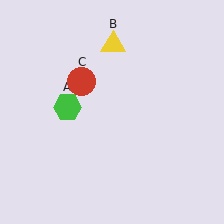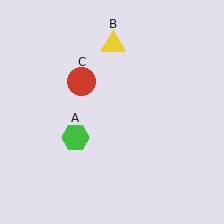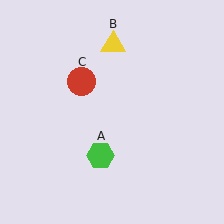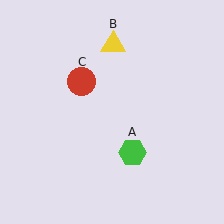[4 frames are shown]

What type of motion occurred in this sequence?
The green hexagon (object A) rotated counterclockwise around the center of the scene.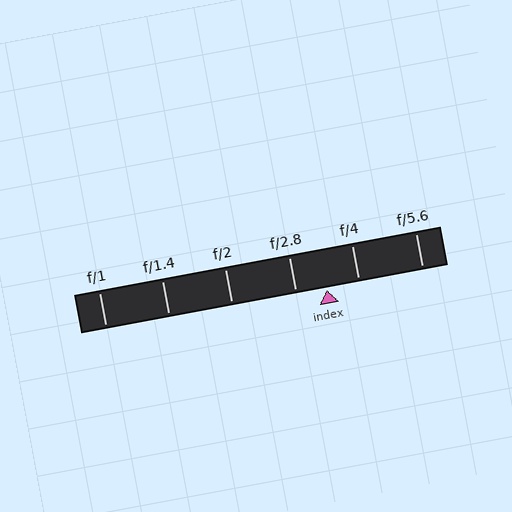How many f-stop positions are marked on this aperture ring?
There are 6 f-stop positions marked.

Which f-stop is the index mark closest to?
The index mark is closest to f/2.8.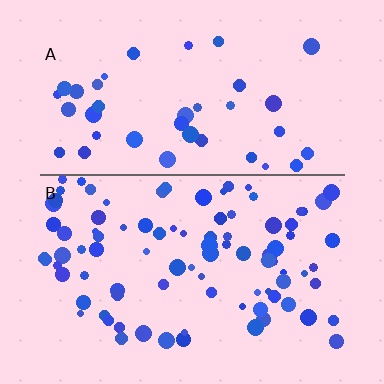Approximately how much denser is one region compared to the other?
Approximately 2.3× — region B over region A.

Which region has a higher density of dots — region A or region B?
B (the bottom).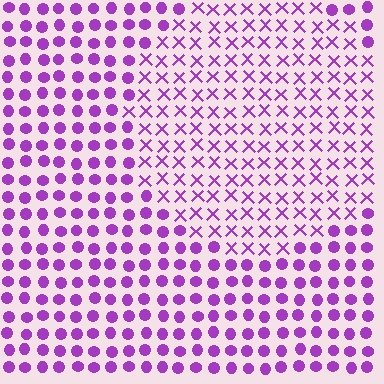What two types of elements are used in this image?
The image uses X marks inside the circle region and circles outside it.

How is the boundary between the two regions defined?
The boundary is defined by a change in element shape: X marks inside vs. circles outside. All elements share the same color and spacing.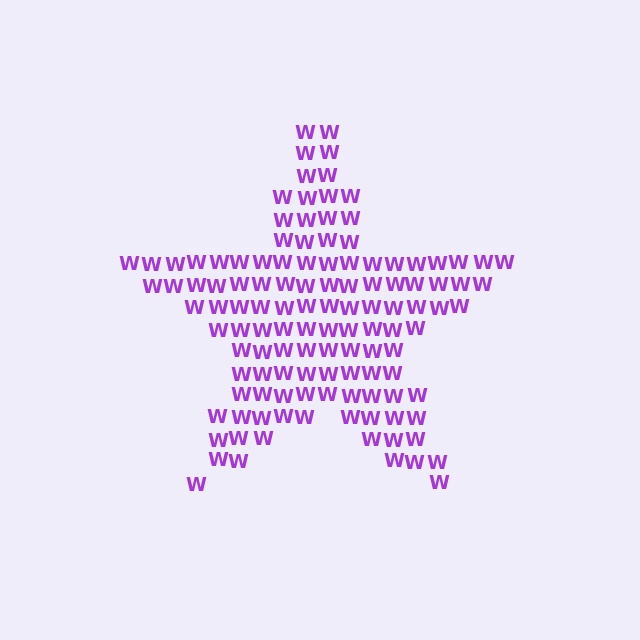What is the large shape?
The large shape is a star.